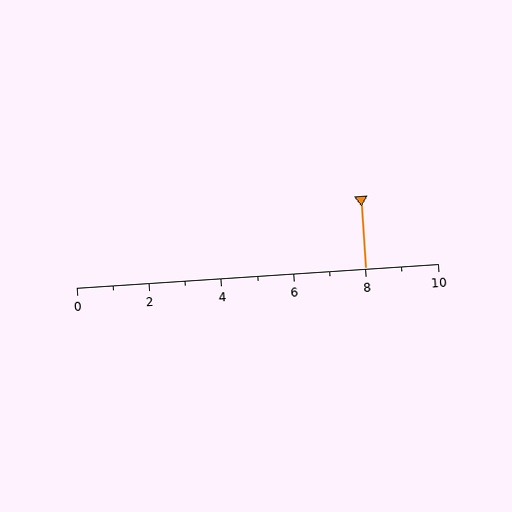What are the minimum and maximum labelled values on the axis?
The axis runs from 0 to 10.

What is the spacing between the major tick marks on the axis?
The major ticks are spaced 2 apart.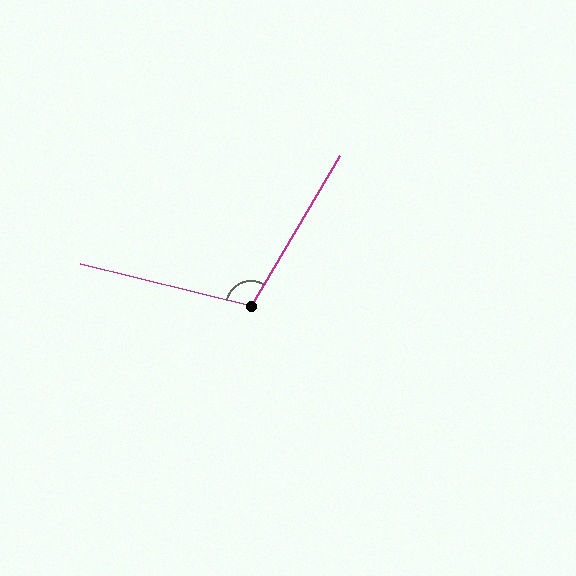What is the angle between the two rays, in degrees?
Approximately 107 degrees.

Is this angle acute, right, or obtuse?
It is obtuse.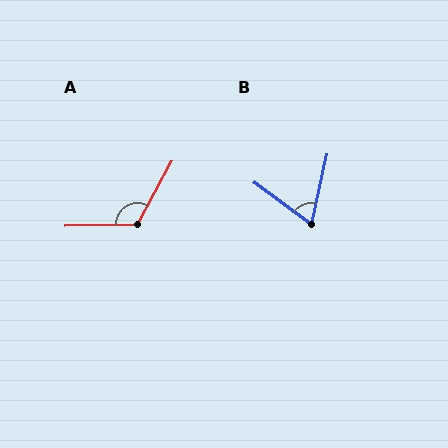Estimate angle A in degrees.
Approximately 119 degrees.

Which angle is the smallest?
B, at approximately 66 degrees.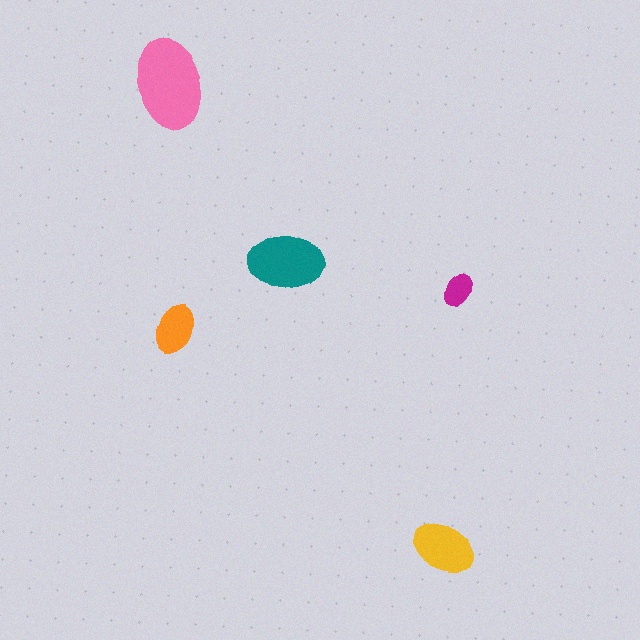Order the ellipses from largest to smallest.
the pink one, the teal one, the yellow one, the orange one, the magenta one.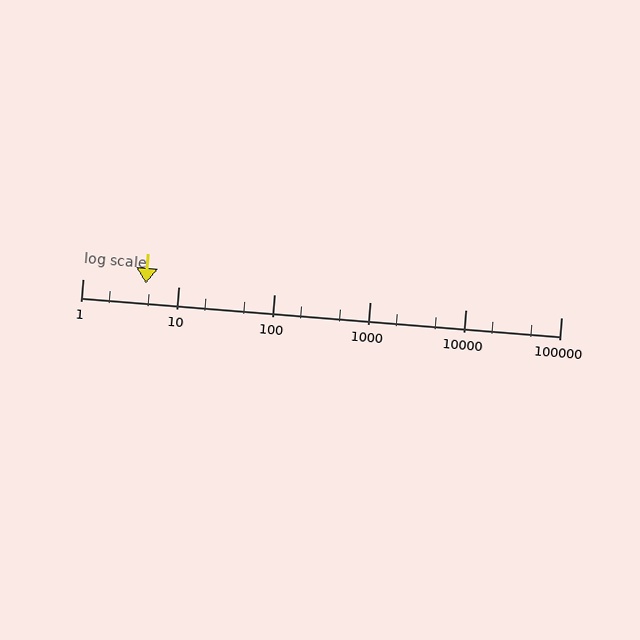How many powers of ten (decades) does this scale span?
The scale spans 5 decades, from 1 to 100000.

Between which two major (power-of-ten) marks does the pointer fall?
The pointer is between 1 and 10.